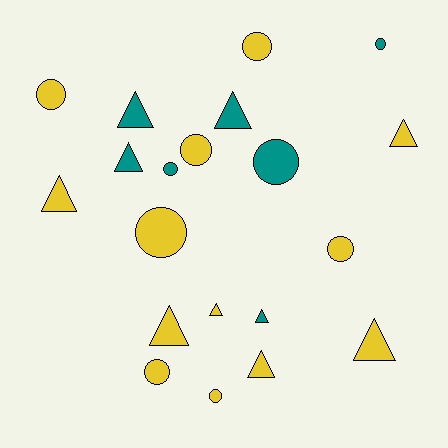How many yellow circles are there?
There are 7 yellow circles.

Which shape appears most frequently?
Triangle, with 10 objects.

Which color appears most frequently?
Yellow, with 13 objects.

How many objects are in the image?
There are 20 objects.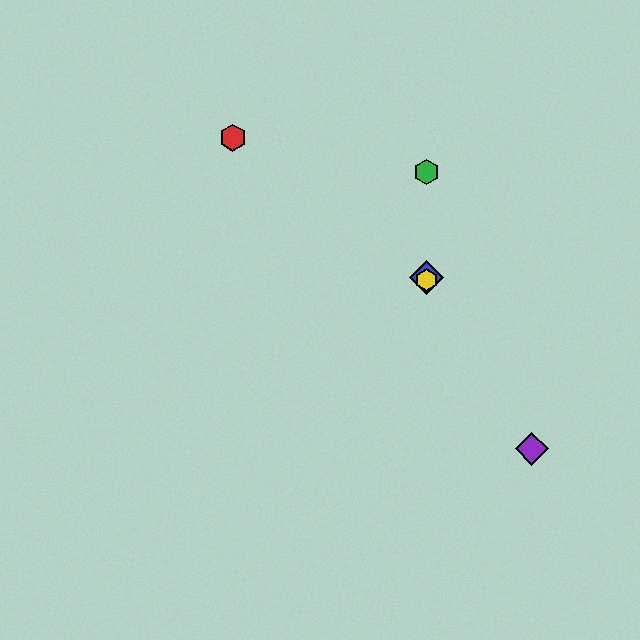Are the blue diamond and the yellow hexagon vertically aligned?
Yes, both are at x≈427.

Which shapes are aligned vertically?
The blue diamond, the green hexagon, the yellow hexagon are aligned vertically.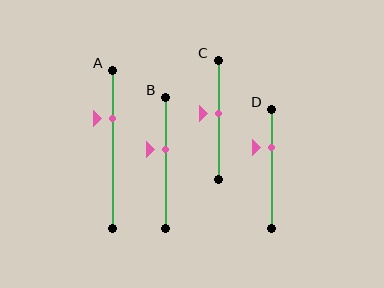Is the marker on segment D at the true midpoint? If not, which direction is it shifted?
No, the marker on segment D is shifted upward by about 18% of the segment length.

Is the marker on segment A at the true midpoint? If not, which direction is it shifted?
No, the marker on segment A is shifted upward by about 19% of the segment length.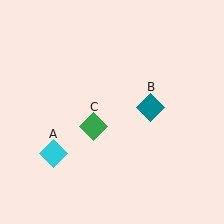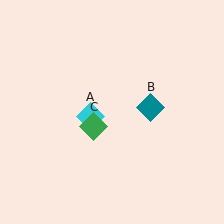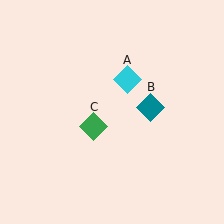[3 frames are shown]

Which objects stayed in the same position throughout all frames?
Teal diamond (object B) and green diamond (object C) remained stationary.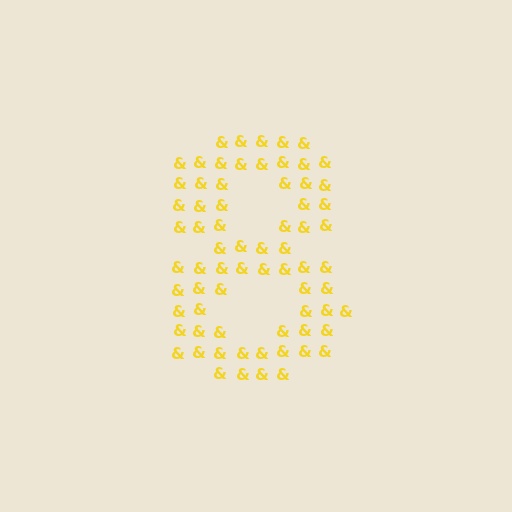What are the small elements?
The small elements are ampersands.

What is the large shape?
The large shape is the digit 8.